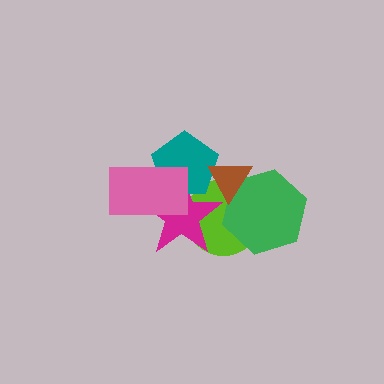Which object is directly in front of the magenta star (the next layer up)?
The teal pentagon is directly in front of the magenta star.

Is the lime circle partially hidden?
Yes, it is partially covered by another shape.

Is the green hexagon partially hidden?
Yes, it is partially covered by another shape.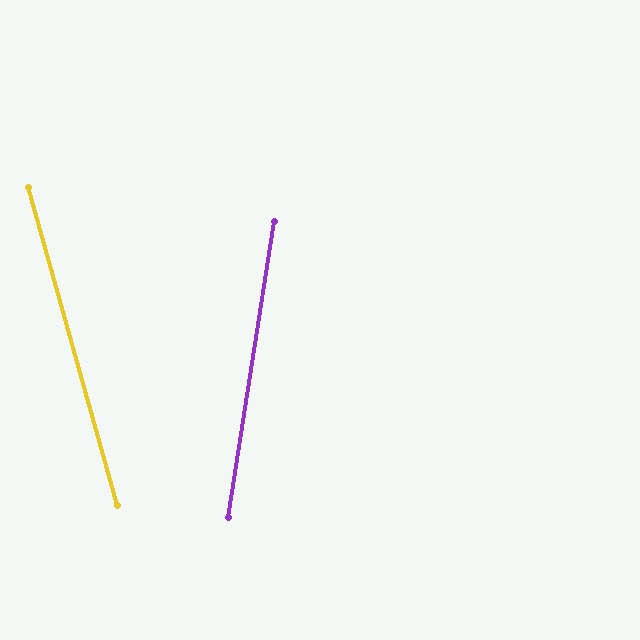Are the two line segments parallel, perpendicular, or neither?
Neither parallel nor perpendicular — they differ by about 24°.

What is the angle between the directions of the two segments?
Approximately 24 degrees.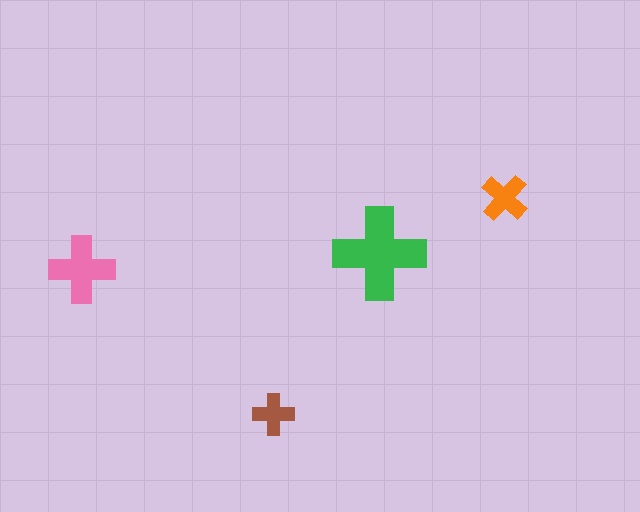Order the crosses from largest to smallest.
the green one, the pink one, the orange one, the brown one.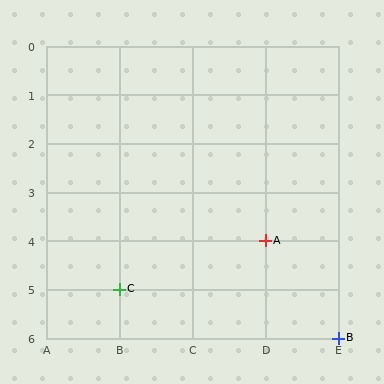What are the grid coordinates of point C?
Point C is at grid coordinates (B, 5).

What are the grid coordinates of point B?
Point B is at grid coordinates (E, 6).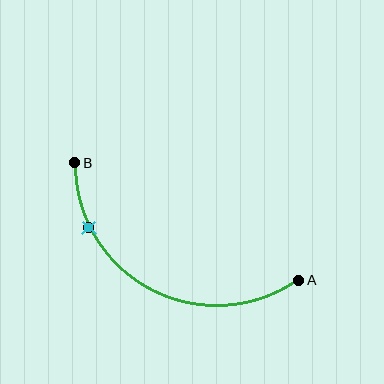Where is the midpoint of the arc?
The arc midpoint is the point on the curve farthest from the straight line joining A and B. It sits below that line.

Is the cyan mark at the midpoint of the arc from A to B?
No. The cyan mark lies on the arc but is closer to endpoint B. The arc midpoint would be at the point on the curve equidistant along the arc from both A and B.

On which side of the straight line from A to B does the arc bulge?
The arc bulges below the straight line connecting A and B.